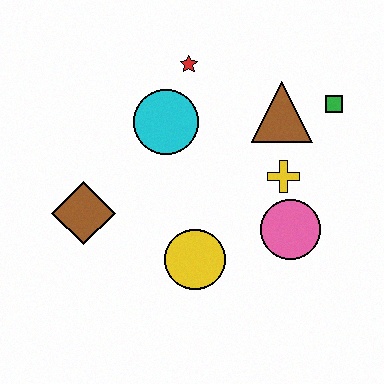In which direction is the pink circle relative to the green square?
The pink circle is below the green square.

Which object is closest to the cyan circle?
The red star is closest to the cyan circle.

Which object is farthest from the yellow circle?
The green square is farthest from the yellow circle.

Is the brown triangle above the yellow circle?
Yes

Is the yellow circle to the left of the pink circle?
Yes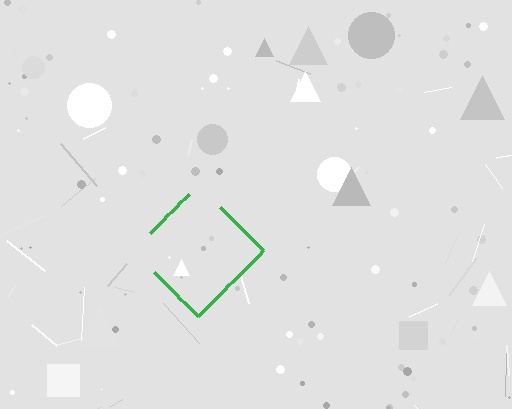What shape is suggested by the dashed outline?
The dashed outline suggests a diamond.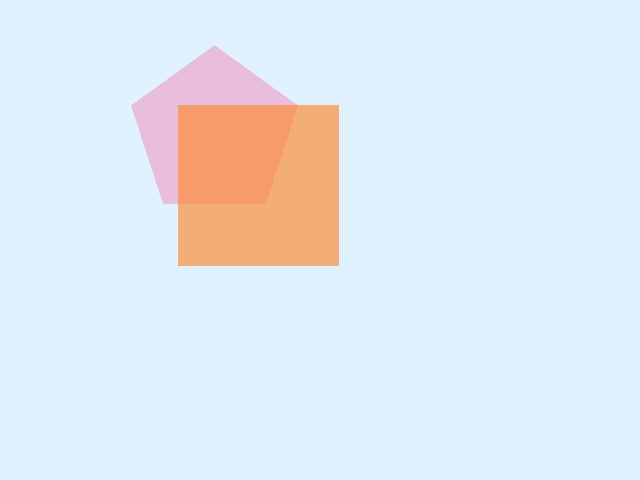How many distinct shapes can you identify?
There are 2 distinct shapes: a pink pentagon, an orange square.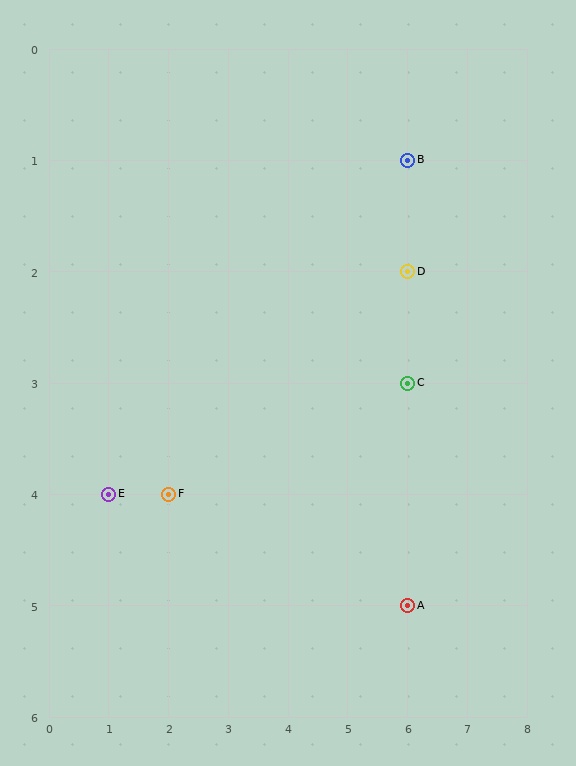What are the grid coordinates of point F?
Point F is at grid coordinates (2, 4).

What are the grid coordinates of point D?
Point D is at grid coordinates (6, 2).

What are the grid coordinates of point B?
Point B is at grid coordinates (6, 1).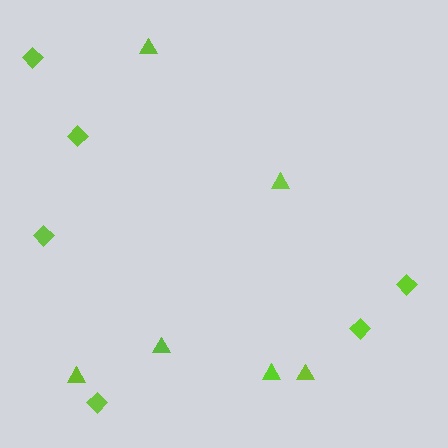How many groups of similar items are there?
There are 2 groups: one group of triangles (6) and one group of diamonds (6).